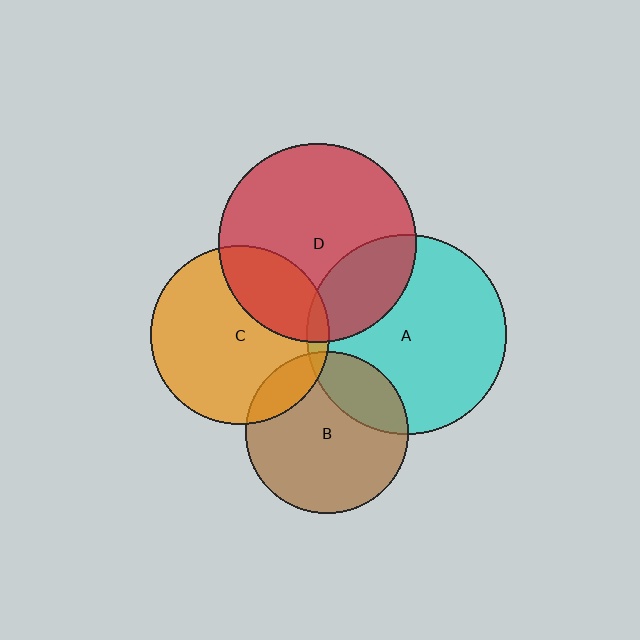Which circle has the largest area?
Circle A (cyan).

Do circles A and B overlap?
Yes.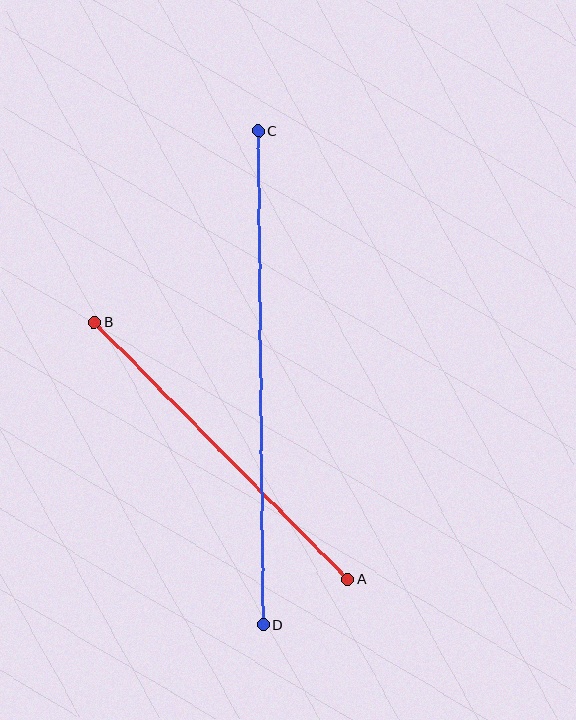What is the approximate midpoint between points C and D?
The midpoint is at approximately (261, 378) pixels.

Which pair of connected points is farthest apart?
Points C and D are farthest apart.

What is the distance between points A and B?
The distance is approximately 361 pixels.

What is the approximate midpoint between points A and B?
The midpoint is at approximately (221, 451) pixels.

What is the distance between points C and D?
The distance is approximately 494 pixels.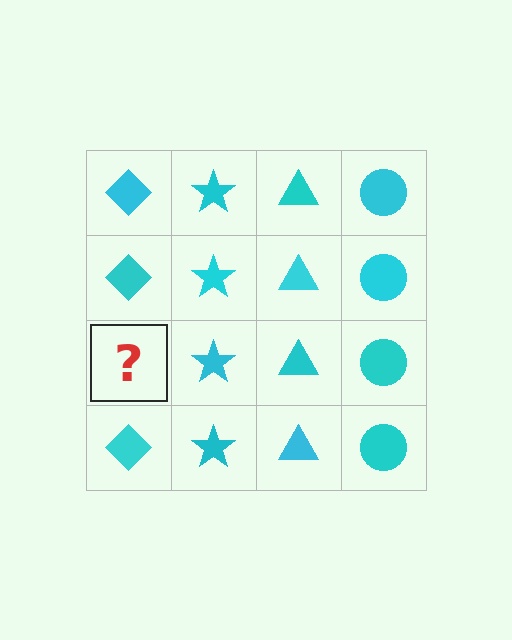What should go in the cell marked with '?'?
The missing cell should contain a cyan diamond.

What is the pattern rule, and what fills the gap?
The rule is that each column has a consistent shape. The gap should be filled with a cyan diamond.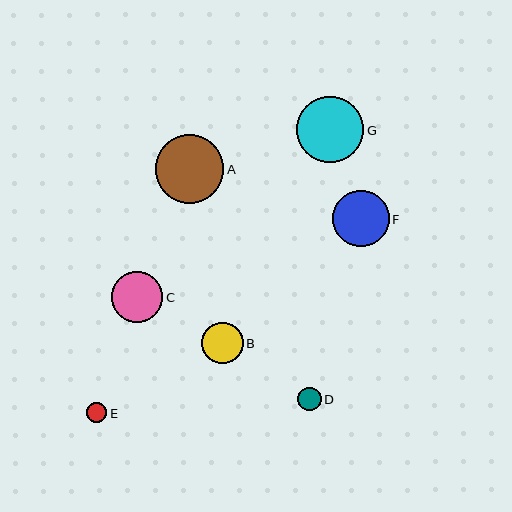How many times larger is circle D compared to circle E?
Circle D is approximately 1.1 times the size of circle E.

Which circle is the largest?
Circle A is the largest with a size of approximately 69 pixels.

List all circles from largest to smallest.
From largest to smallest: A, G, F, C, B, D, E.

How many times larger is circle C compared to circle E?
Circle C is approximately 2.5 times the size of circle E.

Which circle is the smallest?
Circle E is the smallest with a size of approximately 21 pixels.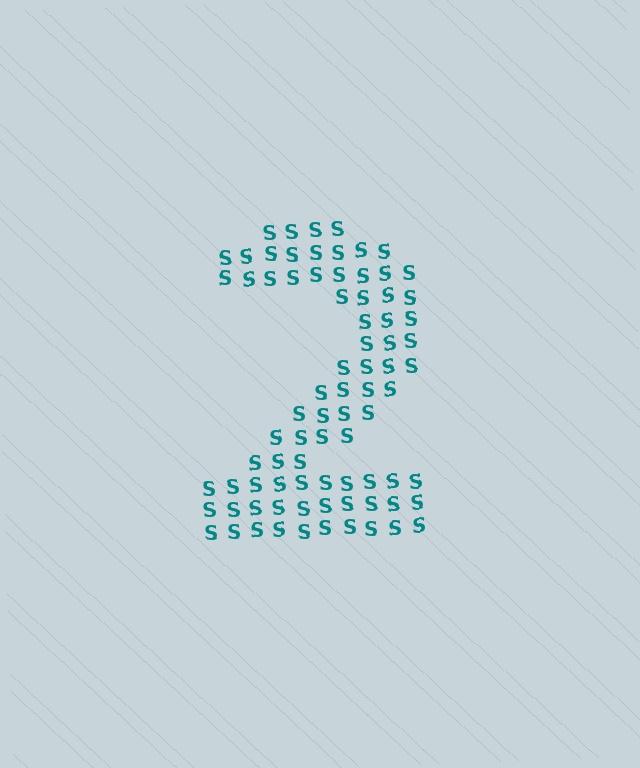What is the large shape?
The large shape is the digit 2.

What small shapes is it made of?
It is made of small letter S's.